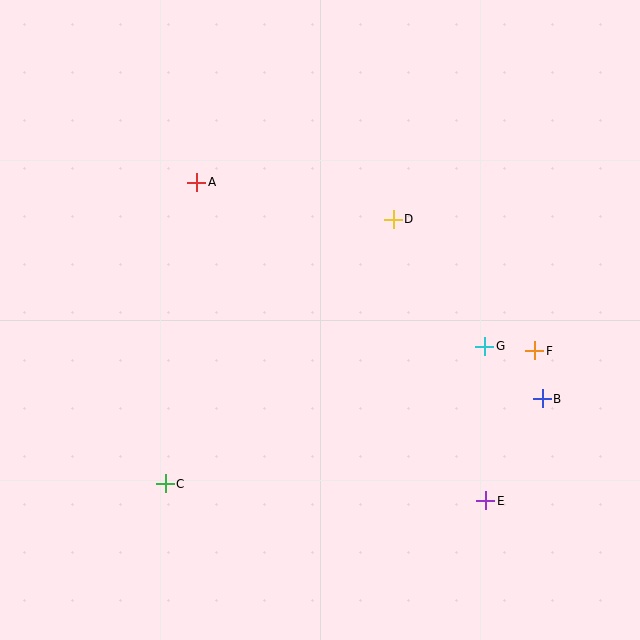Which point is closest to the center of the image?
Point D at (393, 219) is closest to the center.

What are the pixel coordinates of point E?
Point E is at (486, 501).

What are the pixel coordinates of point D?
Point D is at (393, 219).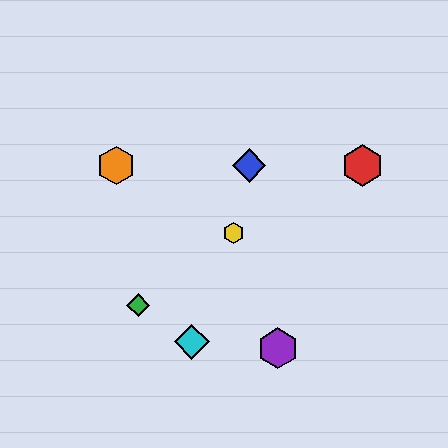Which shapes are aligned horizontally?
The red hexagon, the blue diamond, the orange hexagon are aligned horizontally.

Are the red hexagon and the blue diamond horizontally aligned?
Yes, both are at y≈165.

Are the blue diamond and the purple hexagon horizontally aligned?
No, the blue diamond is at y≈165 and the purple hexagon is at y≈348.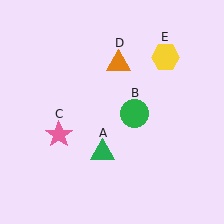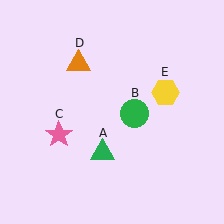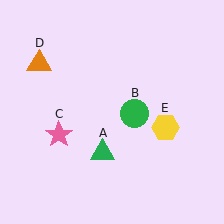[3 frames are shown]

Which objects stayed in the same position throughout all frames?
Green triangle (object A) and green circle (object B) and pink star (object C) remained stationary.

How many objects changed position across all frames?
2 objects changed position: orange triangle (object D), yellow hexagon (object E).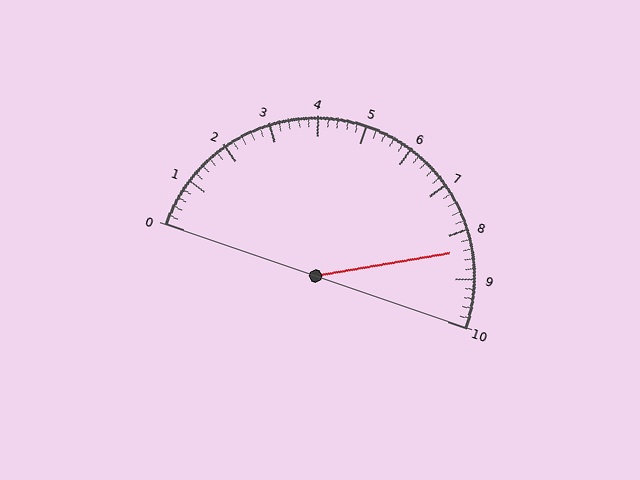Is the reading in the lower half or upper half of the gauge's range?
The reading is in the upper half of the range (0 to 10).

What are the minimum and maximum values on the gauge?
The gauge ranges from 0 to 10.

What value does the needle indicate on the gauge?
The needle indicates approximately 8.4.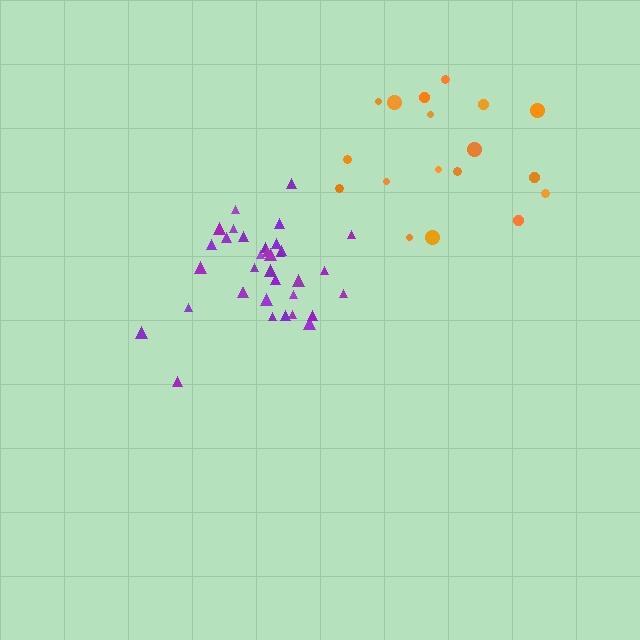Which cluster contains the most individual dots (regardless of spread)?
Purple (35).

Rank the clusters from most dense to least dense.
purple, orange.